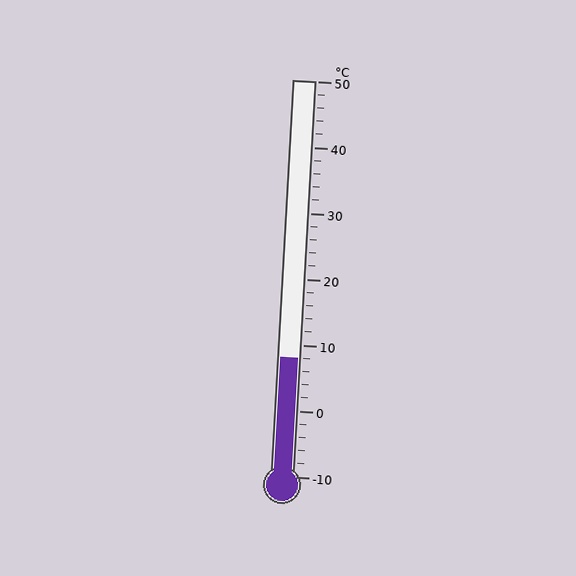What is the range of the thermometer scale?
The thermometer scale ranges from -10°C to 50°C.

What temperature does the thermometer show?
The thermometer shows approximately 8°C.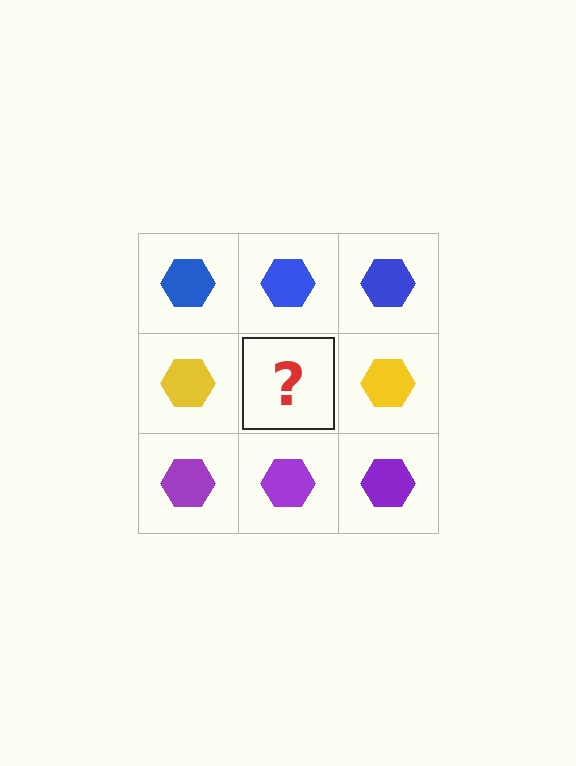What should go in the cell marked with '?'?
The missing cell should contain a yellow hexagon.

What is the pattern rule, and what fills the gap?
The rule is that each row has a consistent color. The gap should be filled with a yellow hexagon.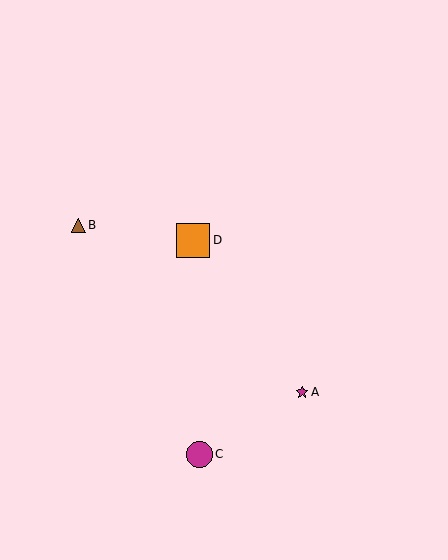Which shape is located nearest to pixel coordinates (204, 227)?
The orange square (labeled D) at (193, 240) is nearest to that location.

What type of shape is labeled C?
Shape C is a magenta circle.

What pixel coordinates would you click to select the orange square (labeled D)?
Click at (193, 240) to select the orange square D.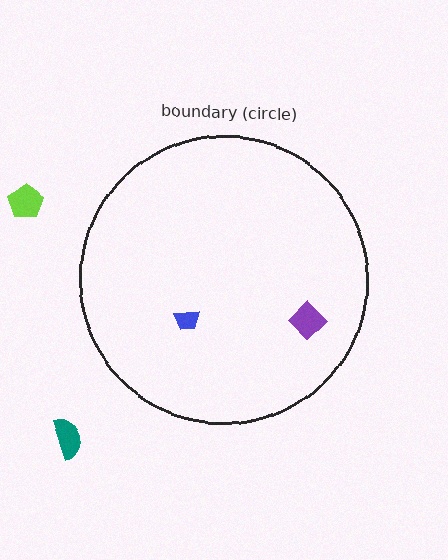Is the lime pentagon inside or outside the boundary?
Outside.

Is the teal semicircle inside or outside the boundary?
Outside.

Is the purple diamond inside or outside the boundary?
Inside.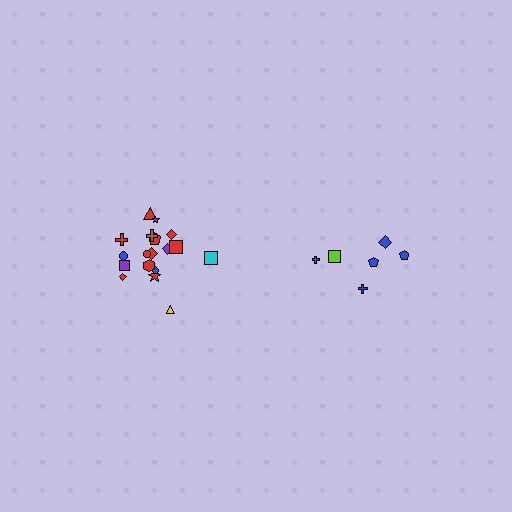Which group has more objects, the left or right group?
The left group.